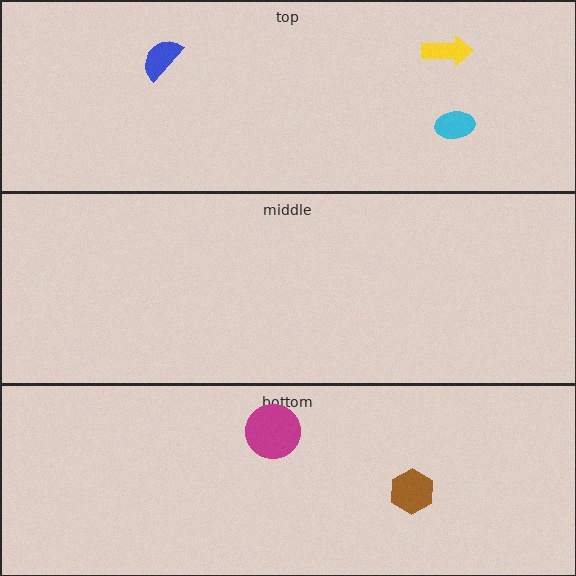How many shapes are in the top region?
3.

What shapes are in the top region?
The yellow arrow, the blue semicircle, the cyan ellipse.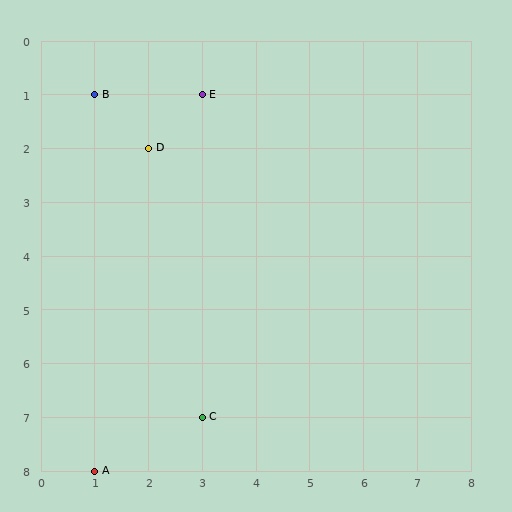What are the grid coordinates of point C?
Point C is at grid coordinates (3, 7).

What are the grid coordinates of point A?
Point A is at grid coordinates (1, 8).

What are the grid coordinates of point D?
Point D is at grid coordinates (2, 2).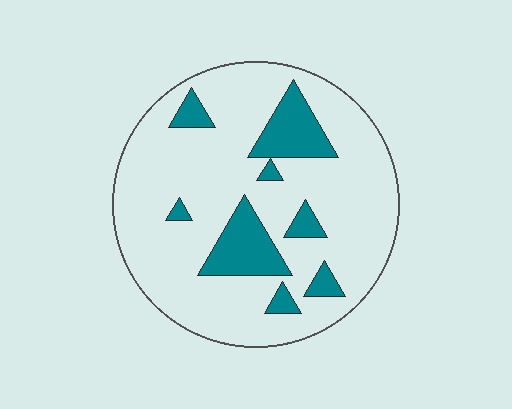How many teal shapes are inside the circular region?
8.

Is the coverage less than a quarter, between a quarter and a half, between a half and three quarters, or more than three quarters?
Less than a quarter.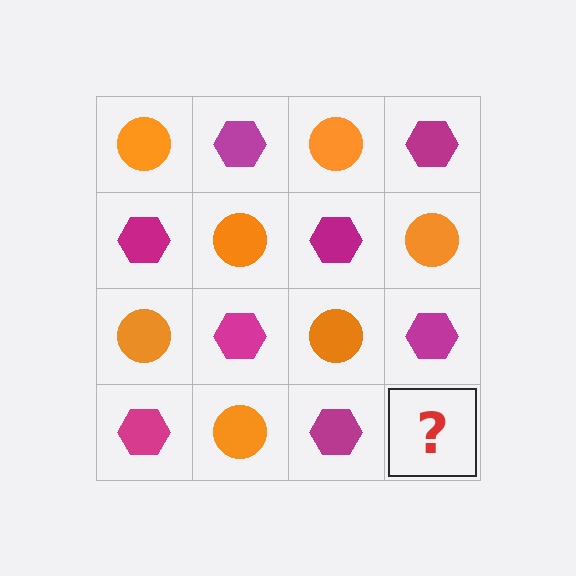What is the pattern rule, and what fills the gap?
The rule is that it alternates orange circle and magenta hexagon in a checkerboard pattern. The gap should be filled with an orange circle.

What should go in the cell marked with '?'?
The missing cell should contain an orange circle.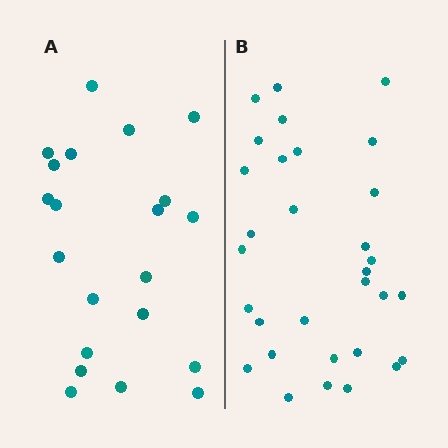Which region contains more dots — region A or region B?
Region B (the right region) has more dots.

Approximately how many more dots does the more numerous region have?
Region B has roughly 10 or so more dots than region A.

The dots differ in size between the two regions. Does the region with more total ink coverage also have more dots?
No. Region A has more total ink coverage because its dots are larger, but region B actually contains more individual dots. Total area can be misleading — the number of items is what matters here.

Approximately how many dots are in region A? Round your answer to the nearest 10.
About 20 dots. (The exact count is 21, which rounds to 20.)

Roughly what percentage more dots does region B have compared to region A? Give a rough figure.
About 50% more.